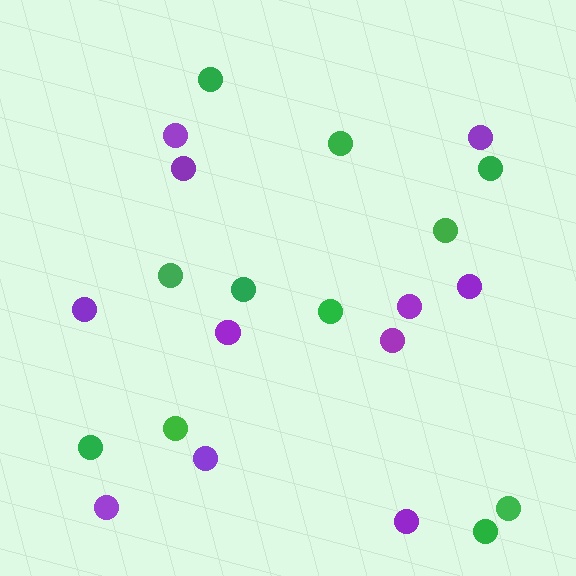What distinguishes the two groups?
There are 2 groups: one group of green circles (11) and one group of purple circles (11).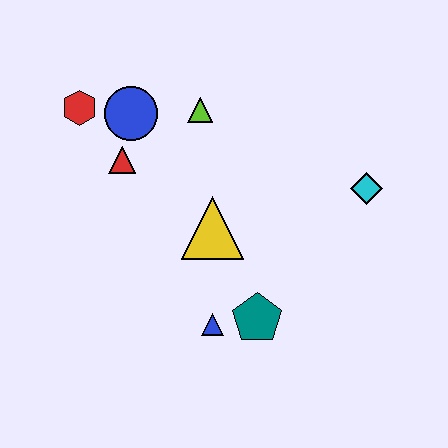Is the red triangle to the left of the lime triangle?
Yes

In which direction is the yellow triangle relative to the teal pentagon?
The yellow triangle is above the teal pentagon.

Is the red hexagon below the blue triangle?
No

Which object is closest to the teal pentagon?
The blue triangle is closest to the teal pentagon.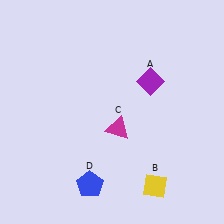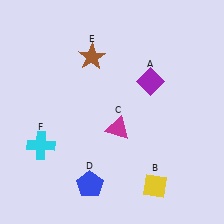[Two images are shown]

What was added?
A brown star (E), a cyan cross (F) were added in Image 2.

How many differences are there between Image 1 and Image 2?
There are 2 differences between the two images.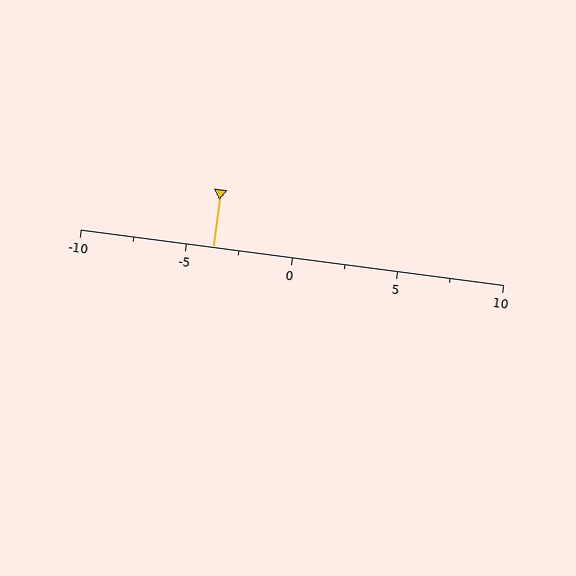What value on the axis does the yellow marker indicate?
The marker indicates approximately -3.8.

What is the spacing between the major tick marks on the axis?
The major ticks are spaced 5 apart.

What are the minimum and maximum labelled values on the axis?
The axis runs from -10 to 10.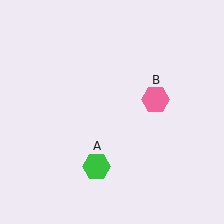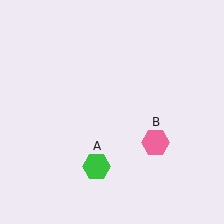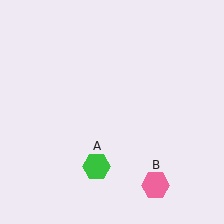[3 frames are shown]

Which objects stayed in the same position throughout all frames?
Green hexagon (object A) remained stationary.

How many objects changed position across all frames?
1 object changed position: pink hexagon (object B).